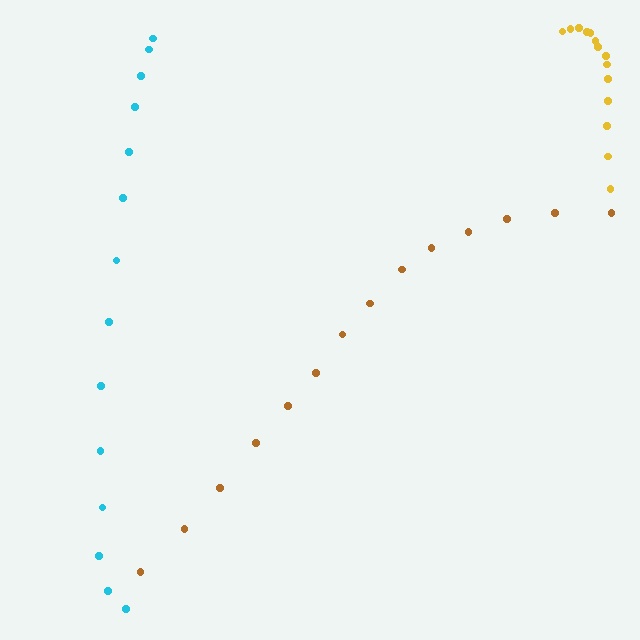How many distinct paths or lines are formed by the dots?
There are 3 distinct paths.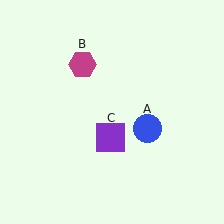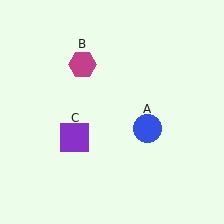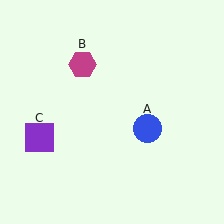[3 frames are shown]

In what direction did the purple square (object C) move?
The purple square (object C) moved left.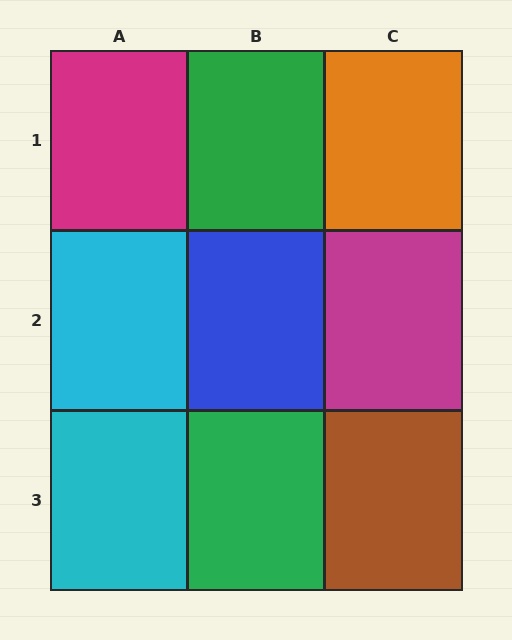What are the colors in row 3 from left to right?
Cyan, green, brown.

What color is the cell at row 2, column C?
Magenta.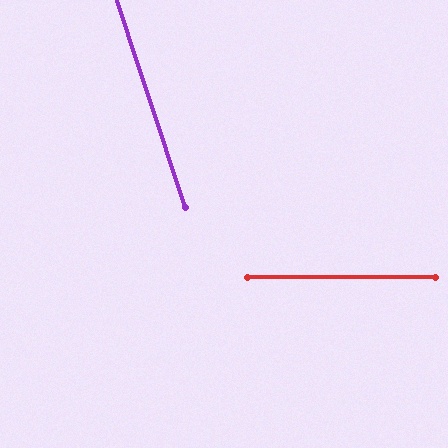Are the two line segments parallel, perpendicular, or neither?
Neither parallel nor perpendicular — they differ by about 72°.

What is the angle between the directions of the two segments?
Approximately 72 degrees.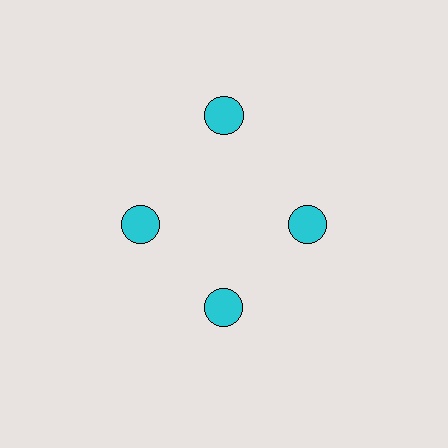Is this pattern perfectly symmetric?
No. The 4 cyan circles are arranged in a ring, but one element near the 12 o'clock position is pushed outward from the center, breaking the 4-fold rotational symmetry.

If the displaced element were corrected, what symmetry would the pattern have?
It would have 4-fold rotational symmetry — the pattern would map onto itself every 90 degrees.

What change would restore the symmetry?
The symmetry would be restored by moving it inward, back onto the ring so that all 4 circles sit at equal angles and equal distance from the center.